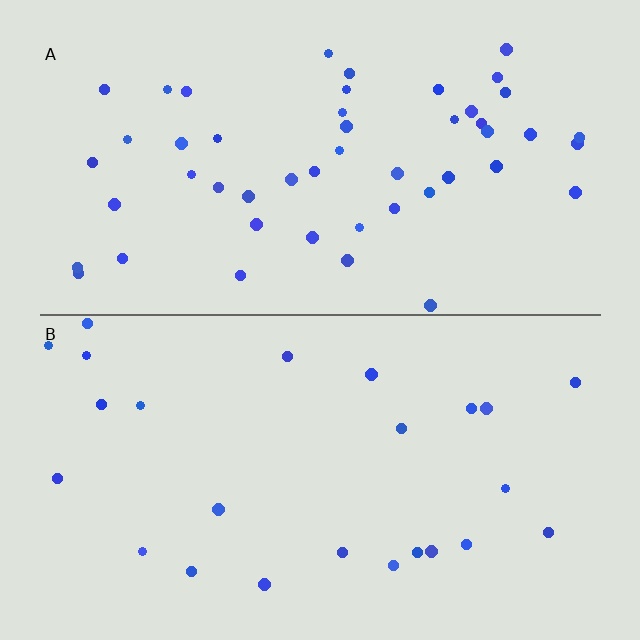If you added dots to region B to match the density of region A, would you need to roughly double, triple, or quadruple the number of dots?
Approximately double.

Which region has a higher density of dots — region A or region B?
A (the top).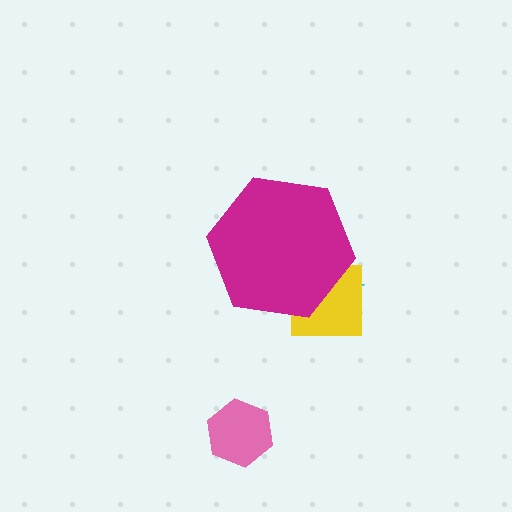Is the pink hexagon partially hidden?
No, the pink hexagon is fully visible.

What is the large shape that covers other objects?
A magenta hexagon.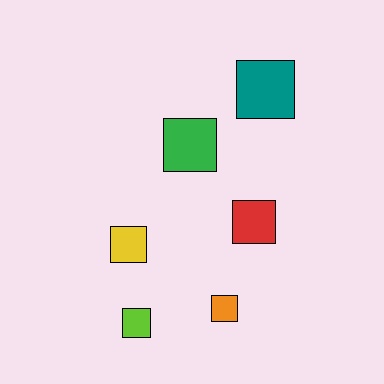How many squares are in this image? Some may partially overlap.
There are 6 squares.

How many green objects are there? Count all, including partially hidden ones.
There is 1 green object.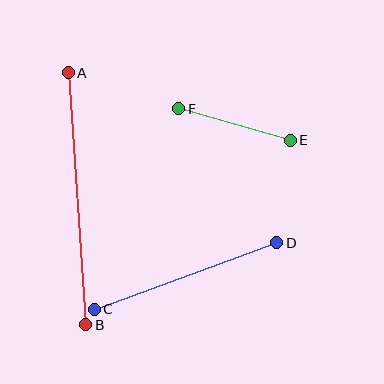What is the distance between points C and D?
The distance is approximately 194 pixels.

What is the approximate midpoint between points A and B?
The midpoint is at approximately (77, 199) pixels.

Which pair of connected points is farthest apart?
Points A and B are farthest apart.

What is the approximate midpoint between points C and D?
The midpoint is at approximately (186, 276) pixels.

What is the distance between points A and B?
The distance is approximately 252 pixels.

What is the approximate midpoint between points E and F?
The midpoint is at approximately (234, 124) pixels.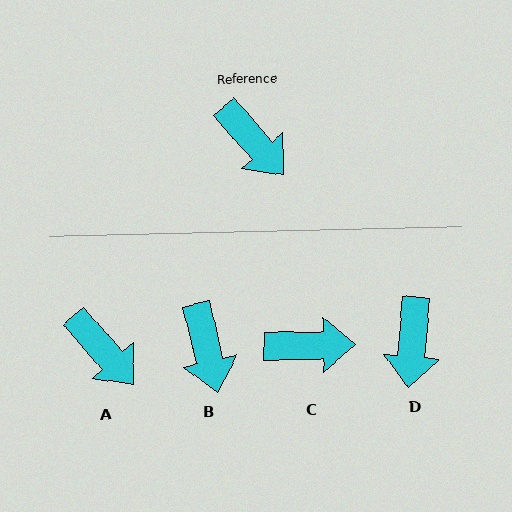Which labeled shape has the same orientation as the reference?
A.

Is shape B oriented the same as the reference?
No, it is off by about 28 degrees.